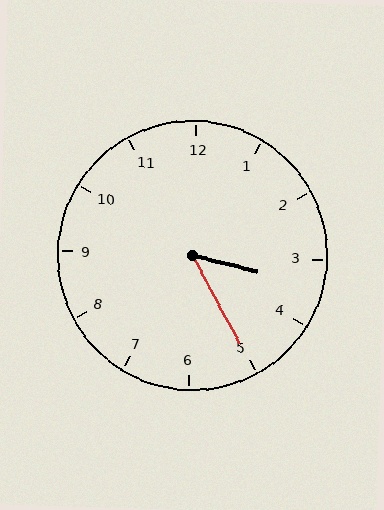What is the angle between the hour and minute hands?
Approximately 48 degrees.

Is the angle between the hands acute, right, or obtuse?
It is acute.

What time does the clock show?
3:25.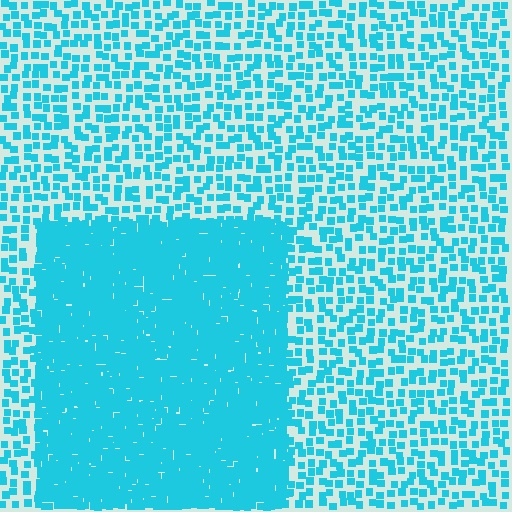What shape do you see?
I see a rectangle.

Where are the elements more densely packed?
The elements are more densely packed inside the rectangle boundary.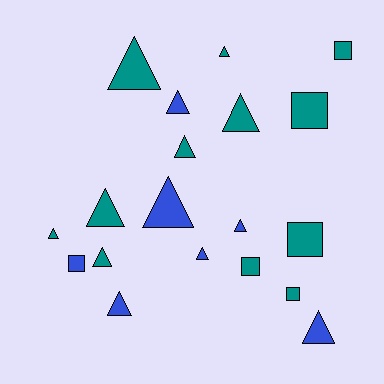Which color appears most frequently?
Teal, with 12 objects.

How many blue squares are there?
There is 1 blue square.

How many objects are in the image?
There are 19 objects.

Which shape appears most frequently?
Triangle, with 13 objects.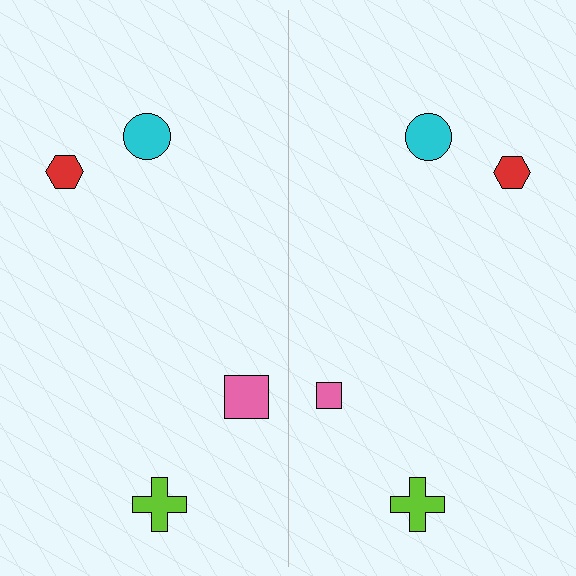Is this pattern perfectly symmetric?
No, the pattern is not perfectly symmetric. The pink square on the right side has a different size than its mirror counterpart.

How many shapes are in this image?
There are 8 shapes in this image.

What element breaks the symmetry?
The pink square on the right side has a different size than its mirror counterpart.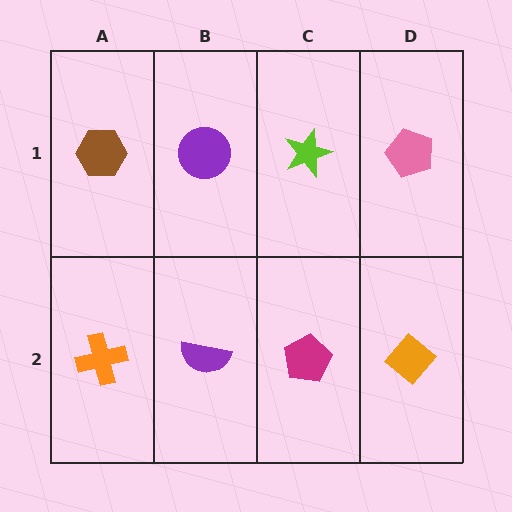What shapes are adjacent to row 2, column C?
A lime star (row 1, column C), a purple semicircle (row 2, column B), an orange diamond (row 2, column D).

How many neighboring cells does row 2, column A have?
2.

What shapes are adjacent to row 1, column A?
An orange cross (row 2, column A), a purple circle (row 1, column B).